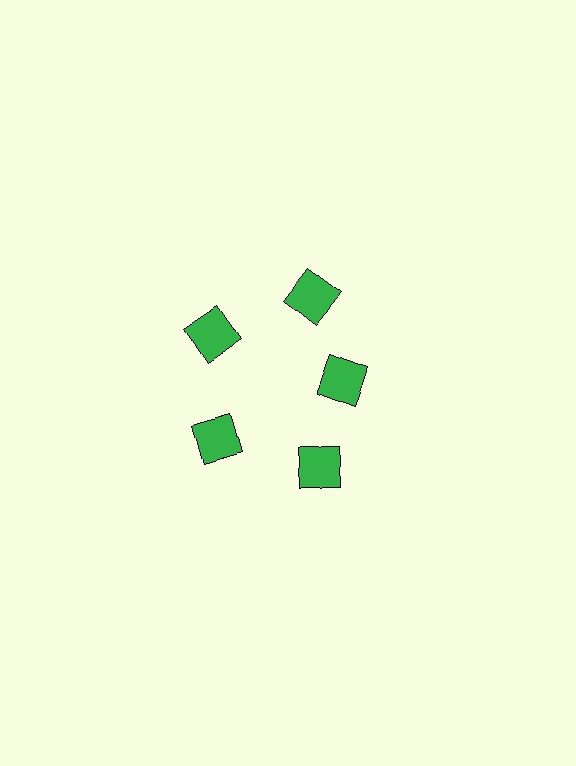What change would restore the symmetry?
The symmetry would be restored by moving it outward, back onto the ring so that all 5 squares sit at equal angles and equal distance from the center.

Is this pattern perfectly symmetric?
No. The 5 green squares are arranged in a ring, but one element near the 3 o'clock position is pulled inward toward the center, breaking the 5-fold rotational symmetry.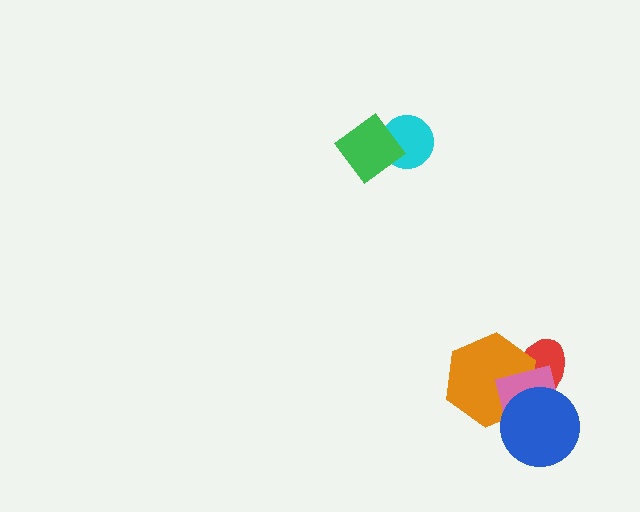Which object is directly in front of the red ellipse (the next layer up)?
The orange hexagon is directly in front of the red ellipse.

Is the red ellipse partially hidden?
Yes, it is partially covered by another shape.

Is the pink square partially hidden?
Yes, it is partially covered by another shape.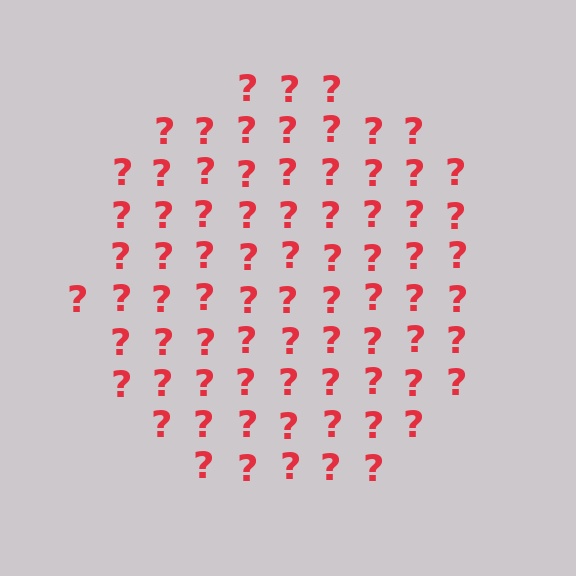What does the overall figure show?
The overall figure shows a circle.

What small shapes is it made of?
It is made of small question marks.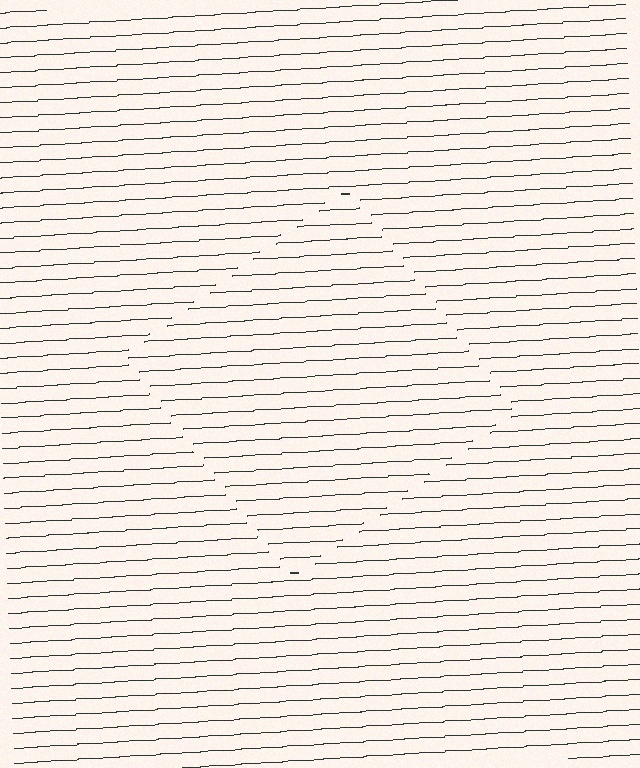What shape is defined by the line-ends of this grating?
An illusory square. The interior of the shape contains the same grating, shifted by half a period — the contour is defined by the phase discontinuity where line-ends from the inner and outer gratings abut.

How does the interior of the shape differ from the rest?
The interior of the shape contains the same grating, shifted by half a period — the contour is defined by the phase discontinuity where line-ends from the inner and outer gratings abut.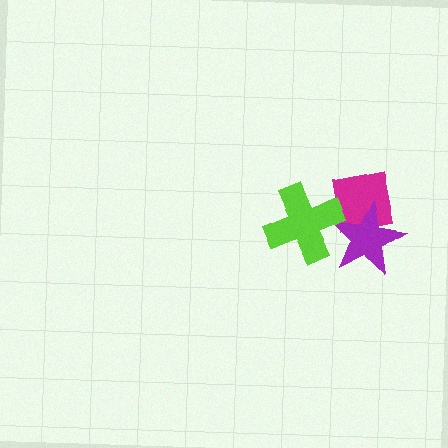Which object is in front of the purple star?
The lime cross is in front of the purple star.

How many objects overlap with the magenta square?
2 objects overlap with the magenta square.